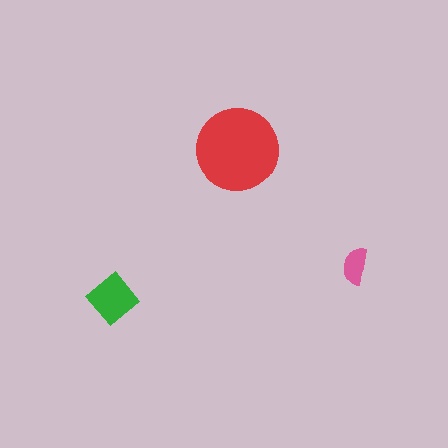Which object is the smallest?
The pink semicircle.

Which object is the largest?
The red circle.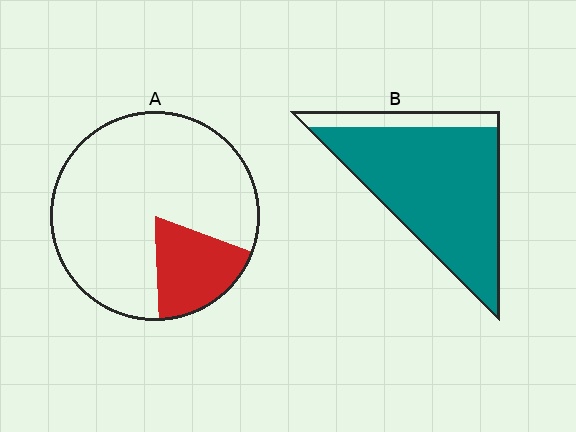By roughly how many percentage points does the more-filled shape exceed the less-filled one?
By roughly 65 percentage points (B over A).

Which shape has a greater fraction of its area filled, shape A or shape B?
Shape B.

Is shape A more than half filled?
No.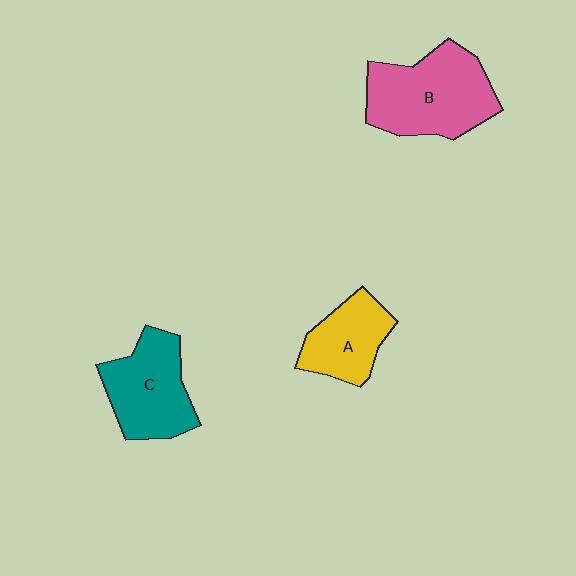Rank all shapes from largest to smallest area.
From largest to smallest: B (pink), C (teal), A (yellow).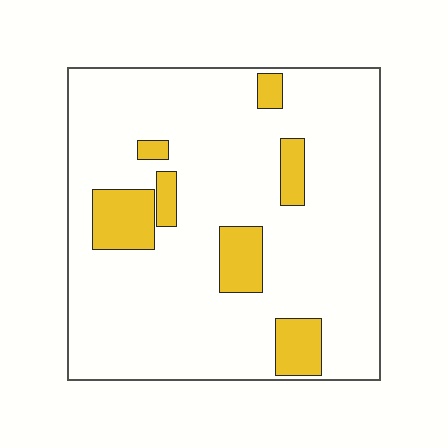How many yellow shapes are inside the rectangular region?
7.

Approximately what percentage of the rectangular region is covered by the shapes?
Approximately 15%.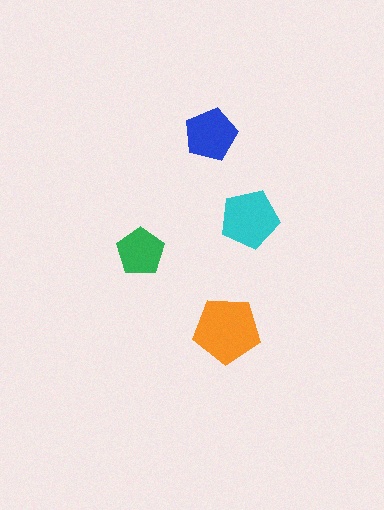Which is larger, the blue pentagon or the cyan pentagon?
The cyan one.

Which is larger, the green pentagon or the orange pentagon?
The orange one.